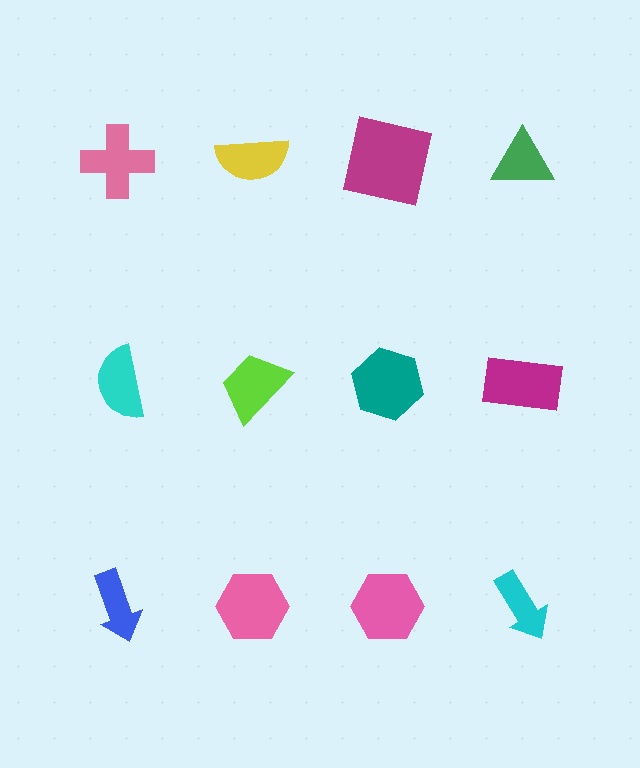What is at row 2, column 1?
A cyan semicircle.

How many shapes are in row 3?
4 shapes.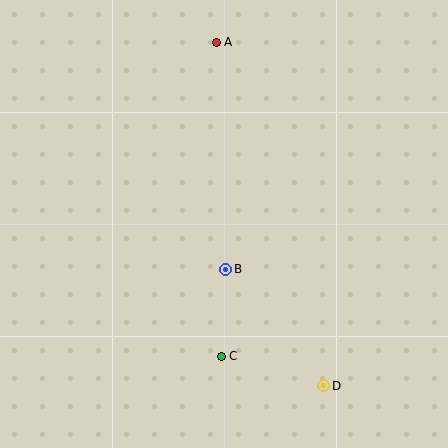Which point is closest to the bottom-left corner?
Point C is closest to the bottom-left corner.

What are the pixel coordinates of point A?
Point A is at (216, 42).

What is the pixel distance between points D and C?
The distance between D and C is 107 pixels.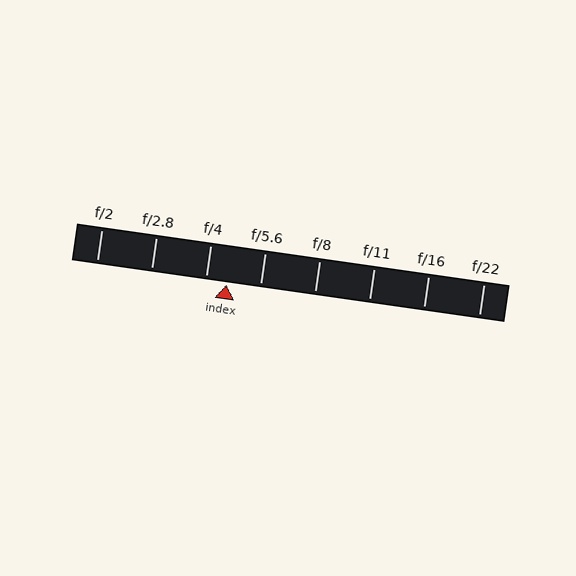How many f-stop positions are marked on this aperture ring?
There are 8 f-stop positions marked.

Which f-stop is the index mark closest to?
The index mark is closest to f/4.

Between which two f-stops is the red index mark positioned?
The index mark is between f/4 and f/5.6.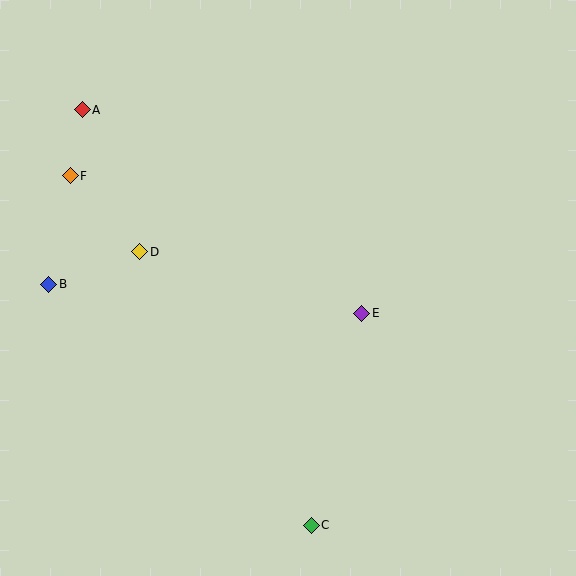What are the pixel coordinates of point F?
Point F is at (70, 176).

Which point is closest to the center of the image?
Point E at (362, 313) is closest to the center.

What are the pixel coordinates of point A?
Point A is at (82, 110).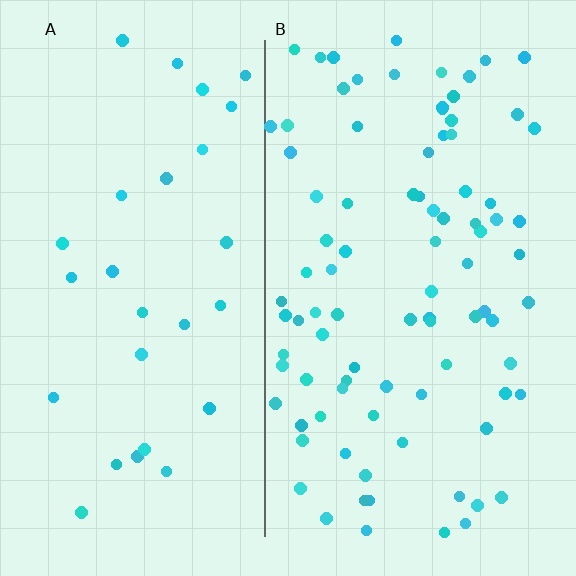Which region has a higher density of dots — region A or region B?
B (the right).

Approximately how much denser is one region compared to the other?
Approximately 3.2× — region B over region A.